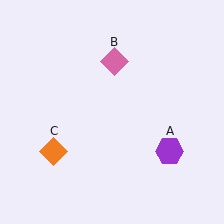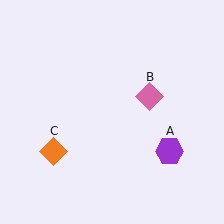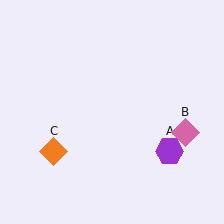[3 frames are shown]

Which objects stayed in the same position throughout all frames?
Purple hexagon (object A) and orange diamond (object C) remained stationary.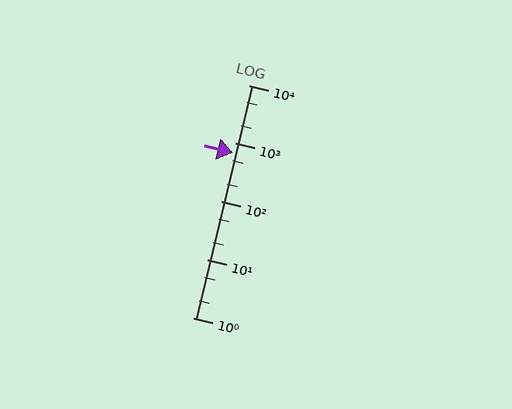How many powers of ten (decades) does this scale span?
The scale spans 4 decades, from 1 to 10000.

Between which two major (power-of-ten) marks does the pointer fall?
The pointer is between 100 and 1000.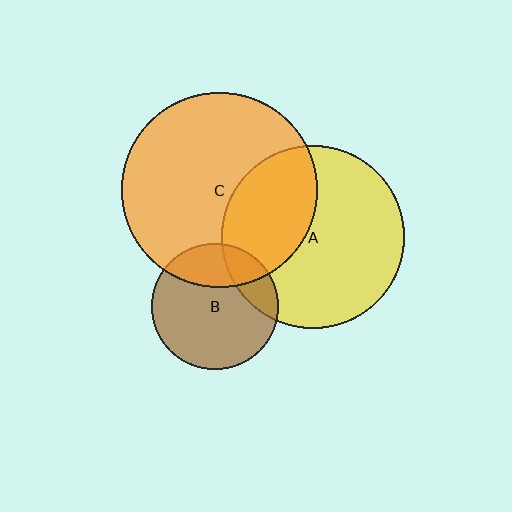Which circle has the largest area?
Circle C (orange).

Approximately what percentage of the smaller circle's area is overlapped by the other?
Approximately 20%.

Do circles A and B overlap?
Yes.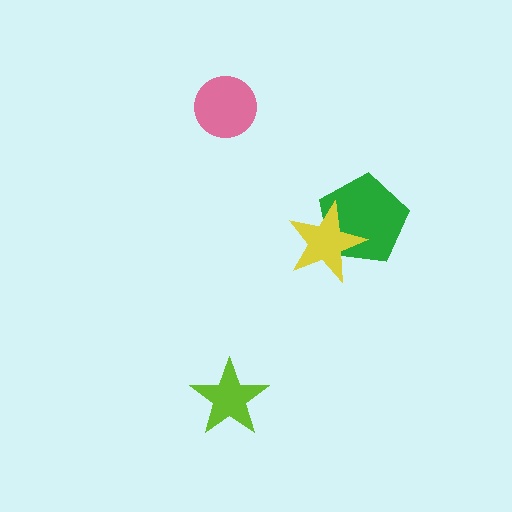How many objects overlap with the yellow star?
1 object overlaps with the yellow star.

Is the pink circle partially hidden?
No, no other shape covers it.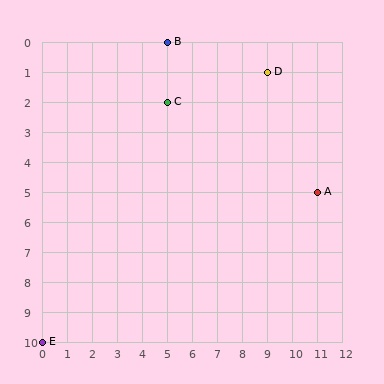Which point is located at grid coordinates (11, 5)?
Point A is at (11, 5).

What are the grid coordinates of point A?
Point A is at grid coordinates (11, 5).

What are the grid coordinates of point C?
Point C is at grid coordinates (5, 2).